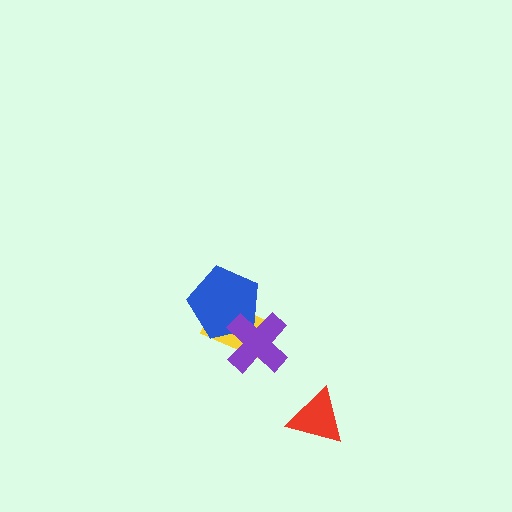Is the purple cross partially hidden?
No, no other shape covers it.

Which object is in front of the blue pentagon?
The purple cross is in front of the blue pentagon.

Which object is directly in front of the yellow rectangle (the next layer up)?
The blue pentagon is directly in front of the yellow rectangle.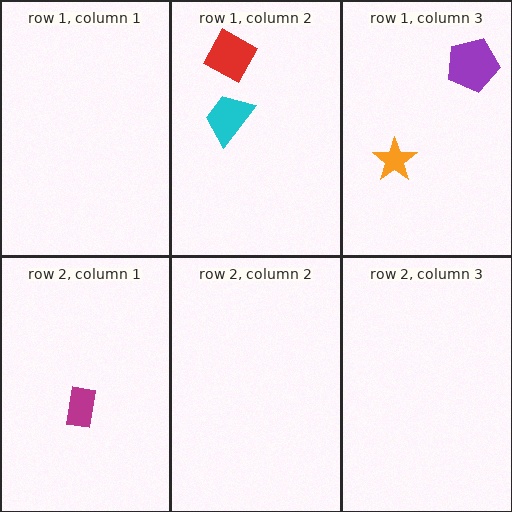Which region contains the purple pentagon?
The row 1, column 3 region.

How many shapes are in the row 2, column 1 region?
1.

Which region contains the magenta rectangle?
The row 2, column 1 region.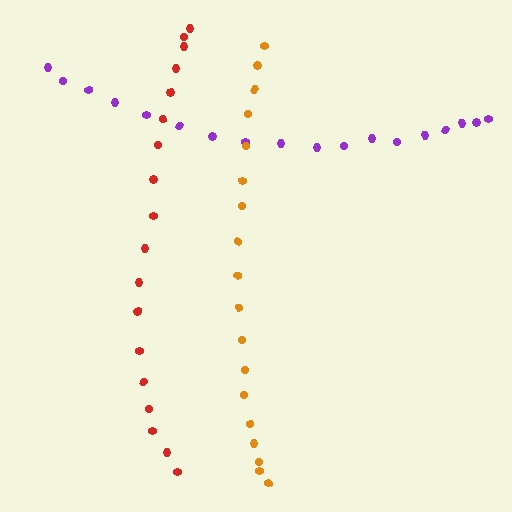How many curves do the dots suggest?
There are 3 distinct paths.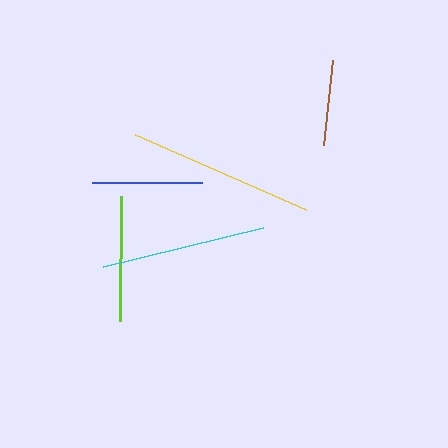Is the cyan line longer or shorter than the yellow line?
The yellow line is longer than the cyan line.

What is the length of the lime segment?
The lime segment is approximately 125 pixels long.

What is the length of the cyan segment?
The cyan segment is approximately 165 pixels long.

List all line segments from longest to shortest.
From longest to shortest: yellow, cyan, lime, blue, brown.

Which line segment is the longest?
The yellow line is the longest at approximately 187 pixels.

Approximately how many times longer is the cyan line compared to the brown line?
The cyan line is approximately 1.9 times the length of the brown line.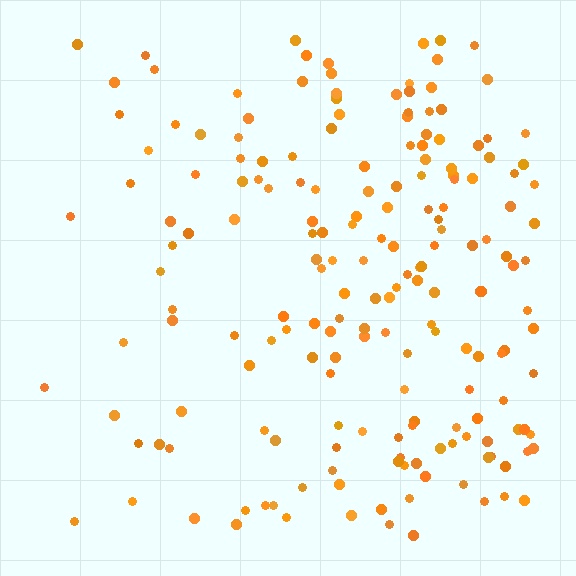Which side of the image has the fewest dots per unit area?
The left.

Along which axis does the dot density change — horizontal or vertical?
Horizontal.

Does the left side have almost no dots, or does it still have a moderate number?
Still a moderate number, just noticeably fewer than the right.